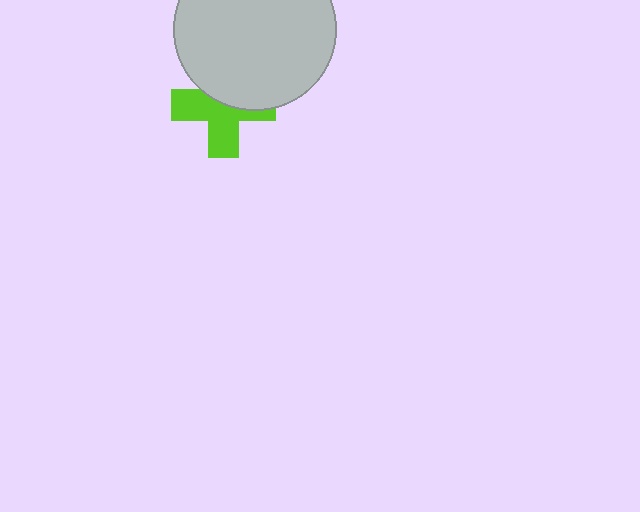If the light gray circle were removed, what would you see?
You would see the complete lime cross.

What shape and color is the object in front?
The object in front is a light gray circle.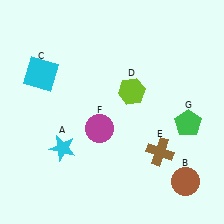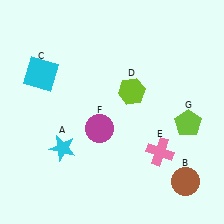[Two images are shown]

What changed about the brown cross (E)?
In Image 1, E is brown. In Image 2, it changed to pink.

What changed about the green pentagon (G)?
In Image 1, G is green. In Image 2, it changed to lime.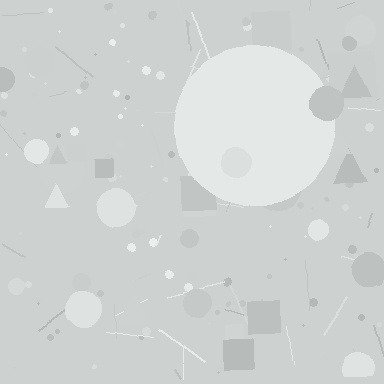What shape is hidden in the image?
A circle is hidden in the image.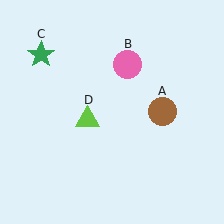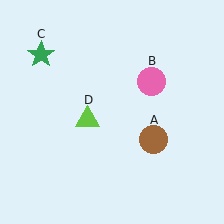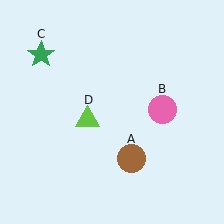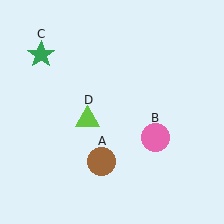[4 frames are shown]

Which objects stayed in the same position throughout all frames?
Green star (object C) and lime triangle (object D) remained stationary.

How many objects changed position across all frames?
2 objects changed position: brown circle (object A), pink circle (object B).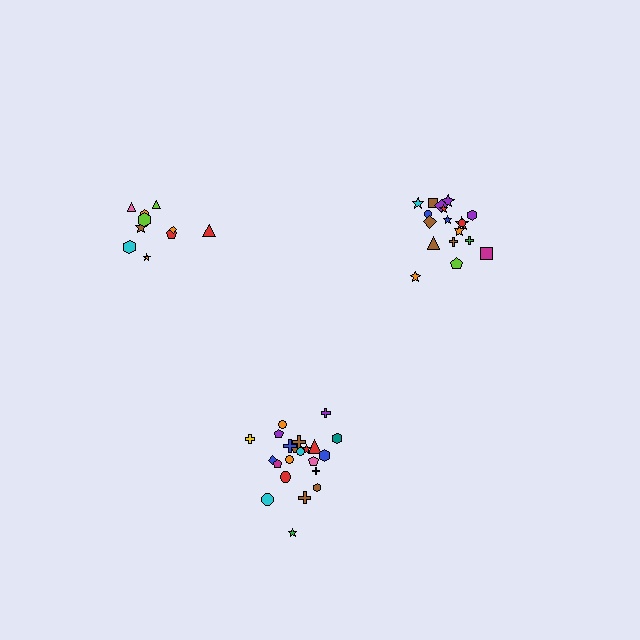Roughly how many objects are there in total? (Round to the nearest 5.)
Roughly 50 objects in total.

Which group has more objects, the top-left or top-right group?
The top-right group.